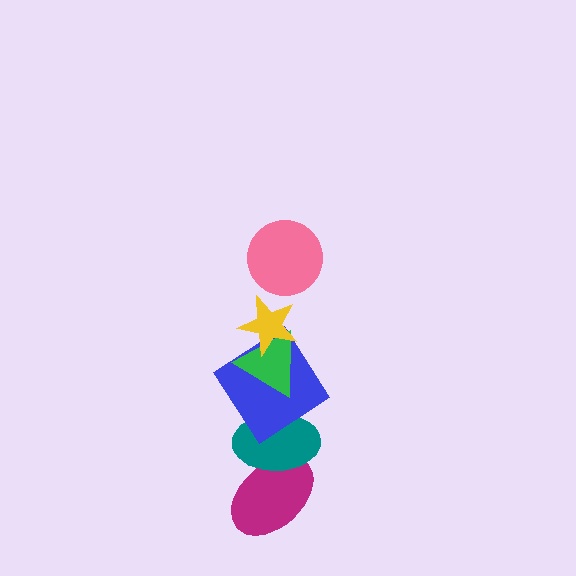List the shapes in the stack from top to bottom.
From top to bottom: the pink circle, the yellow star, the green triangle, the blue diamond, the teal ellipse, the magenta ellipse.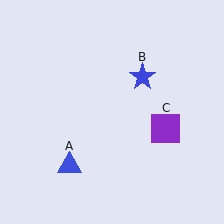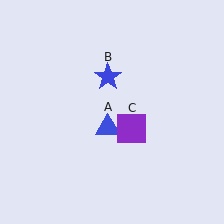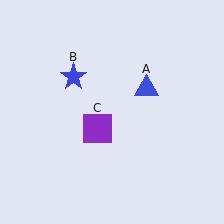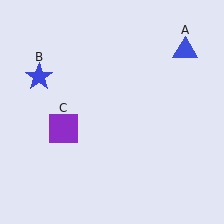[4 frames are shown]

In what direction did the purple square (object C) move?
The purple square (object C) moved left.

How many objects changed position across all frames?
3 objects changed position: blue triangle (object A), blue star (object B), purple square (object C).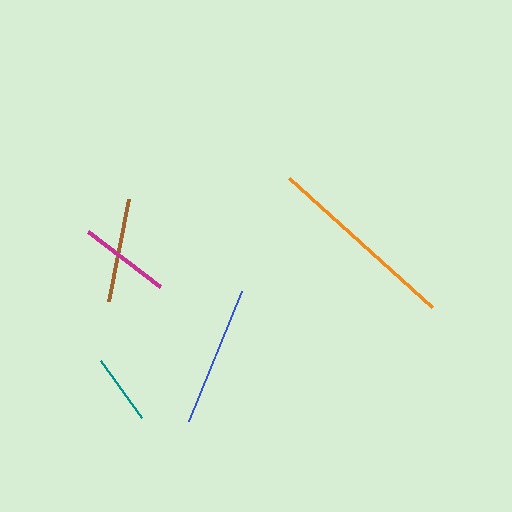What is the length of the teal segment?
The teal segment is approximately 70 pixels long.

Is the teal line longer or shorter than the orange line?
The orange line is longer than the teal line.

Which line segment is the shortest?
The teal line is the shortest at approximately 70 pixels.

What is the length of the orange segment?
The orange segment is approximately 193 pixels long.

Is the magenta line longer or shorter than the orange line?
The orange line is longer than the magenta line.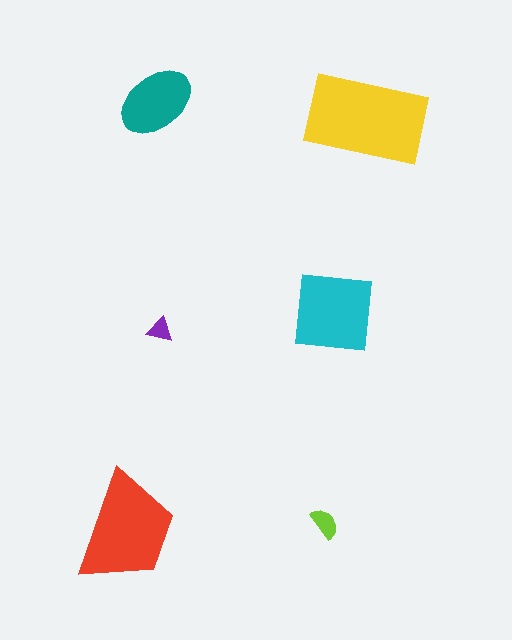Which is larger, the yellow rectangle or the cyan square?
The yellow rectangle.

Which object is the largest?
The yellow rectangle.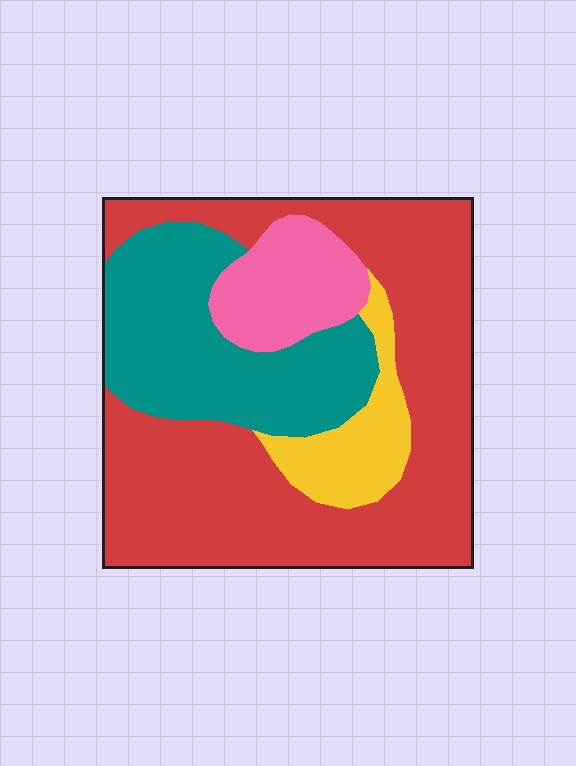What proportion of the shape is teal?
Teal takes up about one quarter (1/4) of the shape.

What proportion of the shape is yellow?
Yellow covers 9% of the shape.